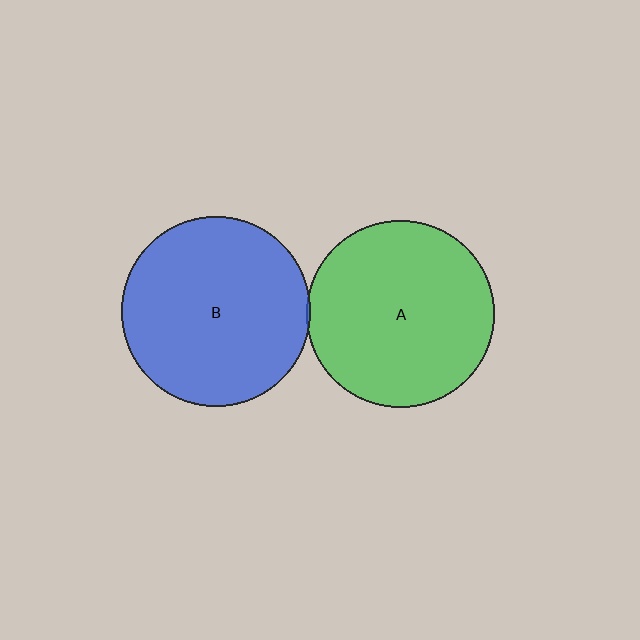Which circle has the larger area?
Circle B (blue).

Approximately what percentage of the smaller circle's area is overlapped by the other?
Approximately 5%.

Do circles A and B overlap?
Yes.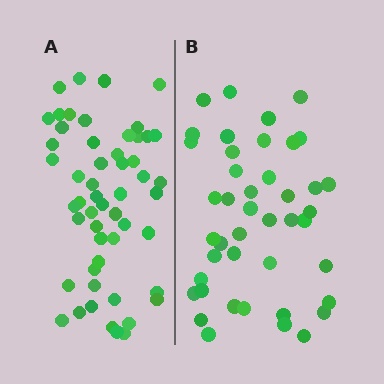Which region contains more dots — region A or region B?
Region A (the left region) has more dots.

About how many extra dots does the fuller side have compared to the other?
Region A has roughly 10 or so more dots than region B.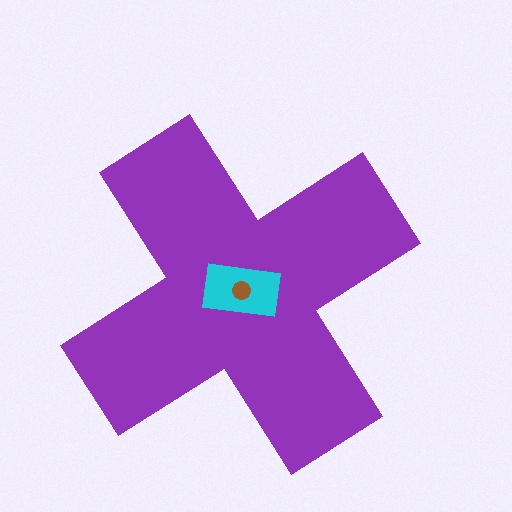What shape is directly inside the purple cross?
The cyan rectangle.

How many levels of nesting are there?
3.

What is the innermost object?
The brown circle.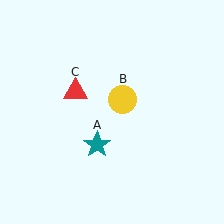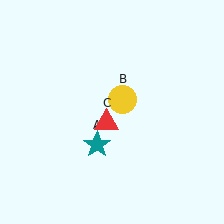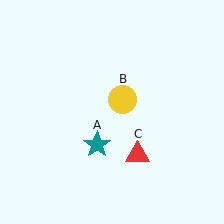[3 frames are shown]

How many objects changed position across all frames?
1 object changed position: red triangle (object C).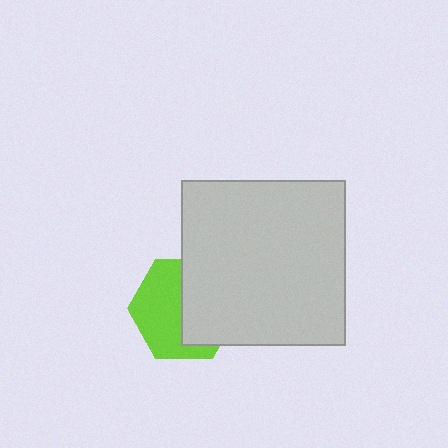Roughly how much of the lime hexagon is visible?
About half of it is visible (roughly 52%).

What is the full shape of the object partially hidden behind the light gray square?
The partially hidden object is a lime hexagon.